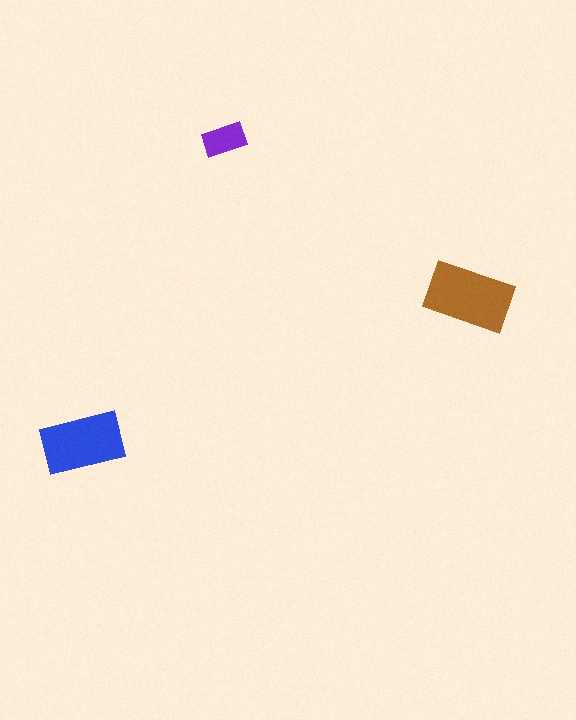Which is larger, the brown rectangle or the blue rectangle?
The brown one.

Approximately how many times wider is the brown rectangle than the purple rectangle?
About 2 times wider.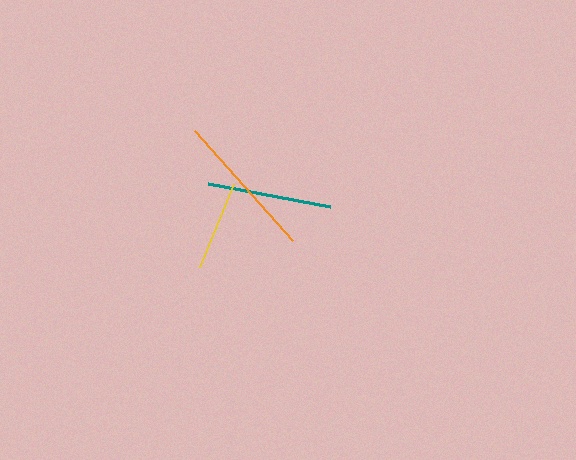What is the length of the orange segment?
The orange segment is approximately 147 pixels long.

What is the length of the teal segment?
The teal segment is approximately 124 pixels long.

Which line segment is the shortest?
The yellow line is the shortest at approximately 90 pixels.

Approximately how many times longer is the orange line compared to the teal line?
The orange line is approximately 1.2 times the length of the teal line.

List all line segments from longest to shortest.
From longest to shortest: orange, teal, yellow.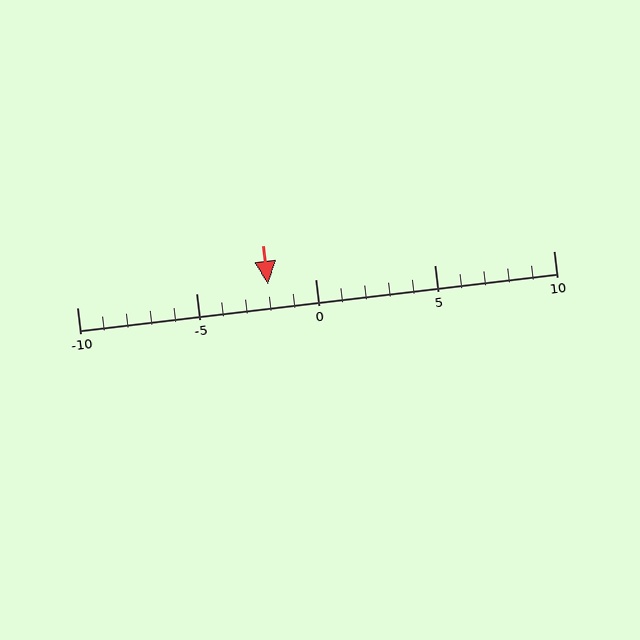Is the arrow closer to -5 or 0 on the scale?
The arrow is closer to 0.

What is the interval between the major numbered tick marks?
The major tick marks are spaced 5 units apart.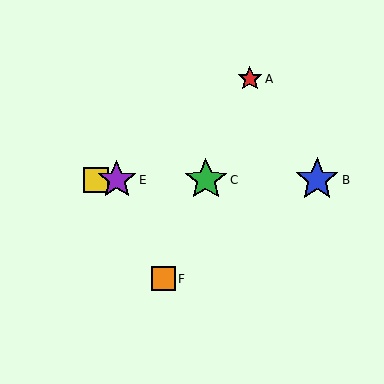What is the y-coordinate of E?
Object E is at y≈180.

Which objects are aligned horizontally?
Objects B, C, D, E are aligned horizontally.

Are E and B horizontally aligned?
Yes, both are at y≈180.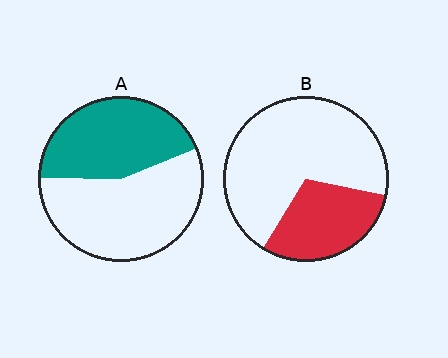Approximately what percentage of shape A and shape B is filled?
A is approximately 45% and B is approximately 30%.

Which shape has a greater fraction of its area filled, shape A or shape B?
Shape A.